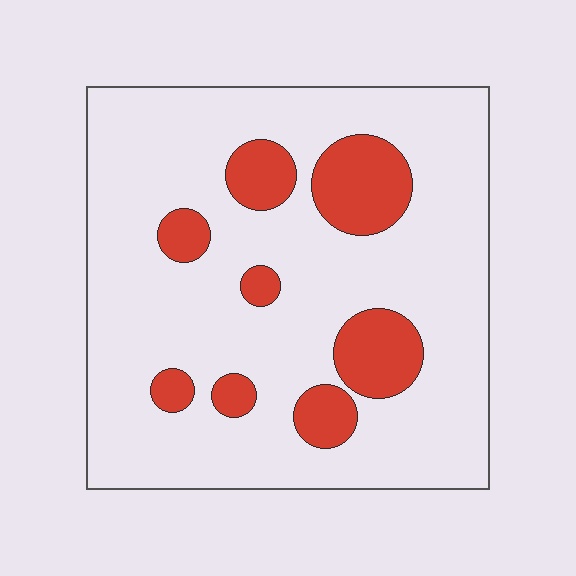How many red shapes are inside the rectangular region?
8.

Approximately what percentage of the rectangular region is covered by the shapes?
Approximately 20%.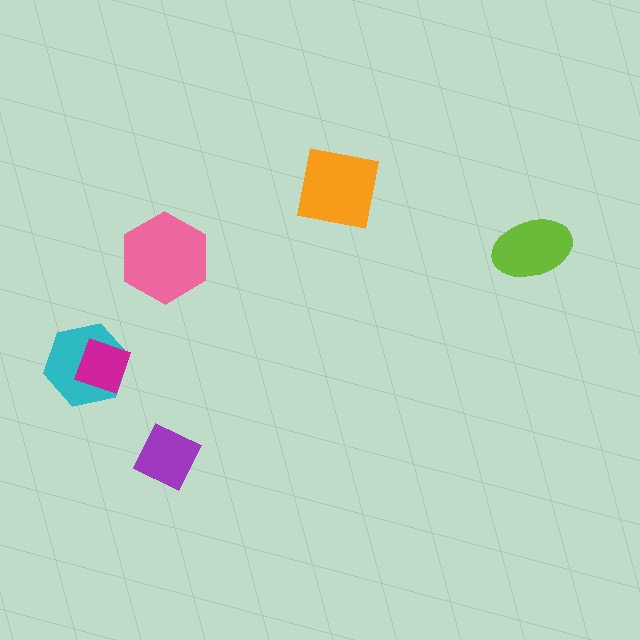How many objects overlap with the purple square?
0 objects overlap with the purple square.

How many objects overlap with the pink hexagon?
0 objects overlap with the pink hexagon.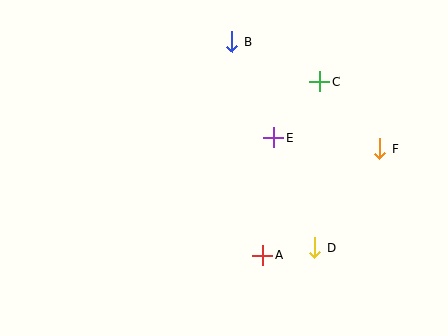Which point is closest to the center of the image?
Point E at (274, 137) is closest to the center.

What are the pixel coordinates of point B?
Point B is at (232, 42).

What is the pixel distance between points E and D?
The distance between E and D is 117 pixels.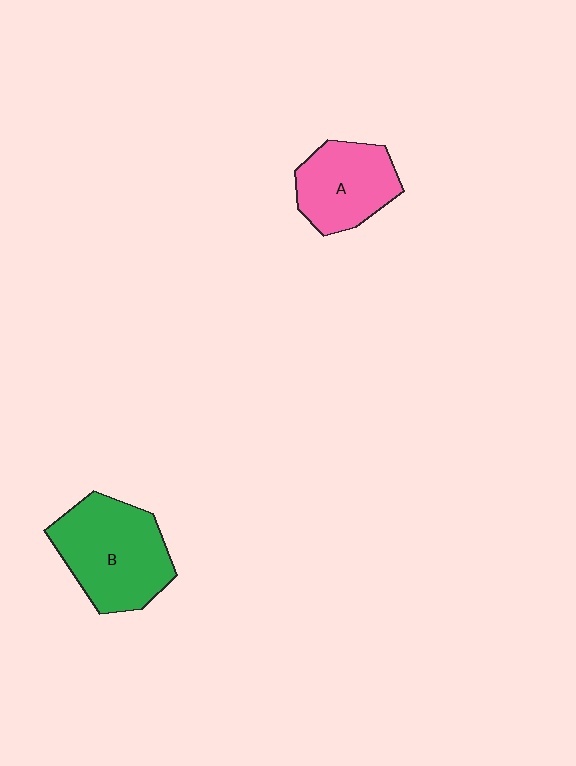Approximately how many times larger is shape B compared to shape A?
Approximately 1.4 times.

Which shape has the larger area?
Shape B (green).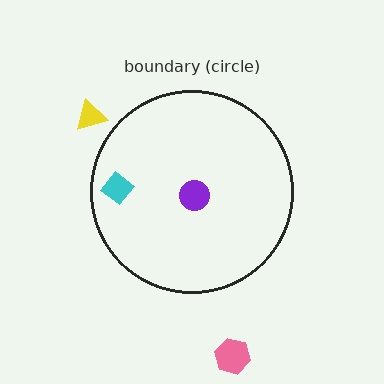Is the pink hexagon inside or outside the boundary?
Outside.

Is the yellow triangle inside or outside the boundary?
Outside.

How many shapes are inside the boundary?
2 inside, 2 outside.